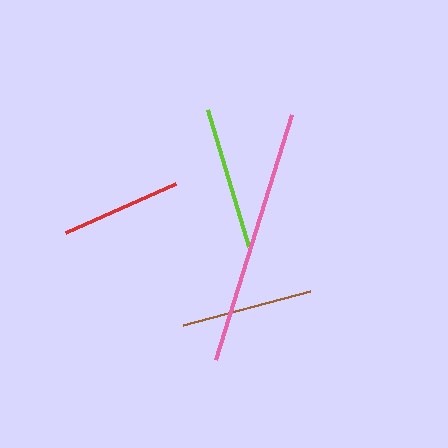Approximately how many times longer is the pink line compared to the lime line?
The pink line is approximately 1.8 times the length of the lime line.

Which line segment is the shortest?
The red line is the shortest at approximately 120 pixels.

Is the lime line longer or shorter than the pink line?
The pink line is longer than the lime line.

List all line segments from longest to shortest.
From longest to shortest: pink, lime, brown, red.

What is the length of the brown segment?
The brown segment is approximately 132 pixels long.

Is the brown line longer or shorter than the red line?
The brown line is longer than the red line.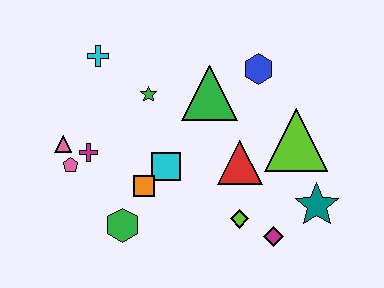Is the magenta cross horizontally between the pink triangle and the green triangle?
Yes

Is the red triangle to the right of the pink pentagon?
Yes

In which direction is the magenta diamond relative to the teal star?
The magenta diamond is to the left of the teal star.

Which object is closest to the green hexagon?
The orange square is closest to the green hexagon.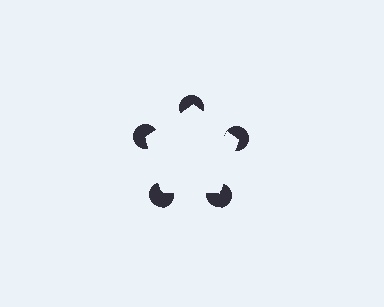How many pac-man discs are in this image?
There are 5 — one at each vertex of the illusory pentagon.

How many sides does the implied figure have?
5 sides.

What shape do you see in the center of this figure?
An illusory pentagon — its edges are inferred from the aligned wedge cuts in the pac-man discs, not physically drawn.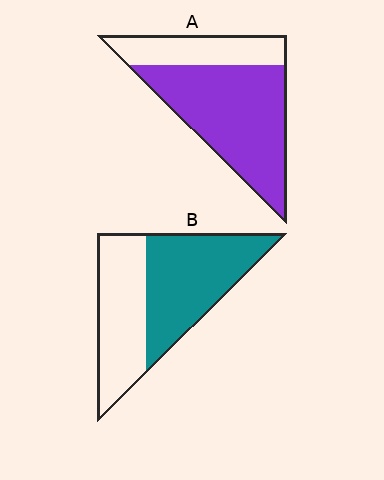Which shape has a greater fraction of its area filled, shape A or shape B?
Shape A.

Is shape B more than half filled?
Yes.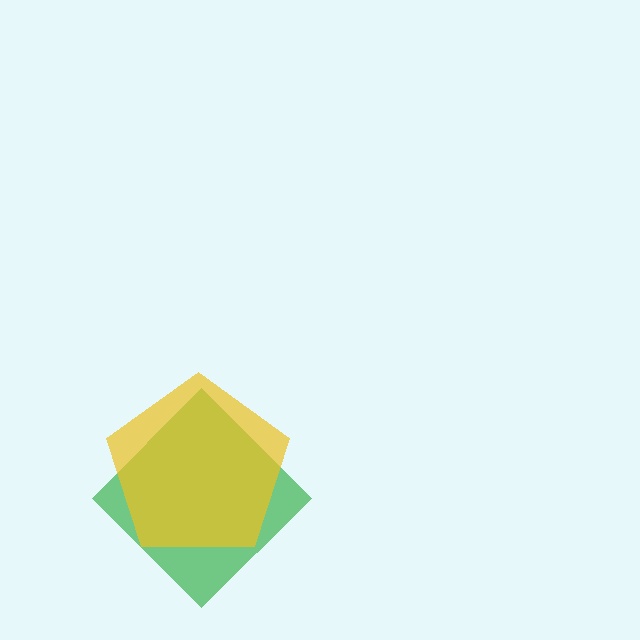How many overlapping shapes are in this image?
There are 2 overlapping shapes in the image.